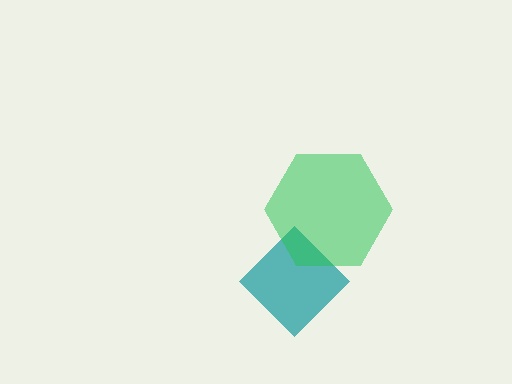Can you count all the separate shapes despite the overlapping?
Yes, there are 2 separate shapes.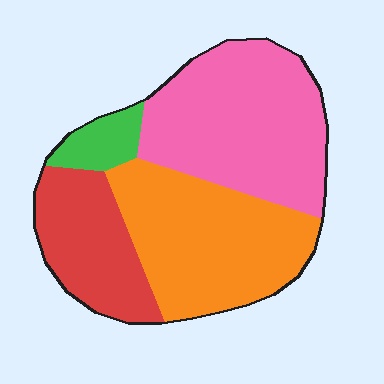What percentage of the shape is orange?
Orange takes up about one third (1/3) of the shape.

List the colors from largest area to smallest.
From largest to smallest: pink, orange, red, green.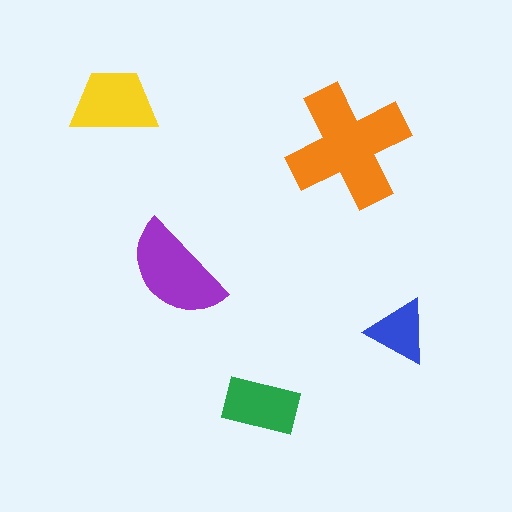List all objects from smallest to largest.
The blue triangle, the green rectangle, the yellow trapezoid, the purple semicircle, the orange cross.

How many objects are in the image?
There are 5 objects in the image.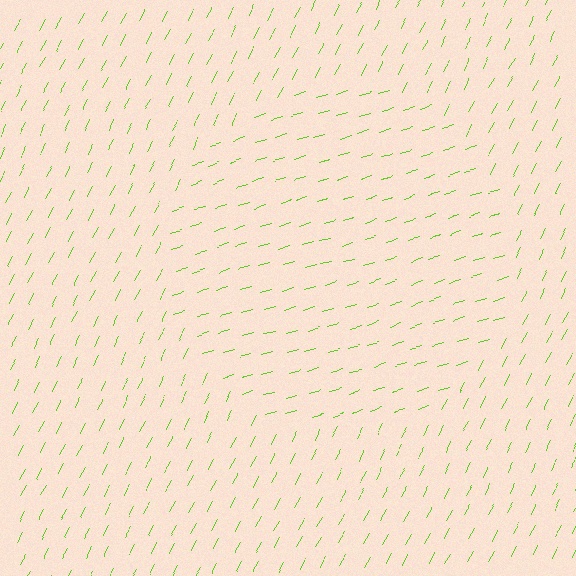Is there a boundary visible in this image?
Yes, there is a texture boundary formed by a change in line orientation.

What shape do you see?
I see a circle.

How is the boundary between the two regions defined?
The boundary is defined purely by a change in line orientation (approximately 45 degrees difference). All lines are the same color and thickness.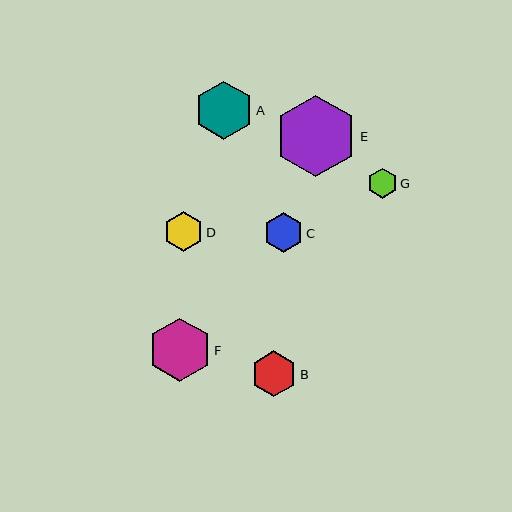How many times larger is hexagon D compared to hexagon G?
Hexagon D is approximately 1.4 times the size of hexagon G.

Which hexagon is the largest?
Hexagon E is the largest with a size of approximately 81 pixels.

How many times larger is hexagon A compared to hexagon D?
Hexagon A is approximately 1.5 times the size of hexagon D.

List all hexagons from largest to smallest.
From largest to smallest: E, F, A, B, D, C, G.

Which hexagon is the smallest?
Hexagon G is the smallest with a size of approximately 30 pixels.